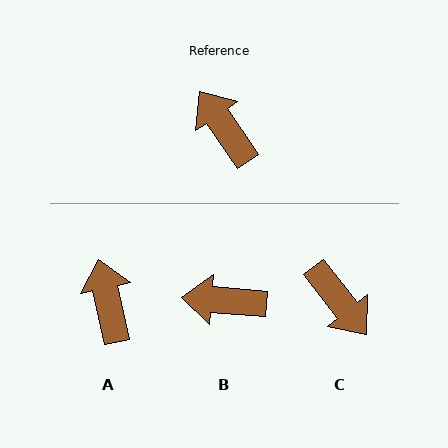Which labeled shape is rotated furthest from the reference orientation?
C, about 177 degrees away.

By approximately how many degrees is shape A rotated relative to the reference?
Approximately 22 degrees clockwise.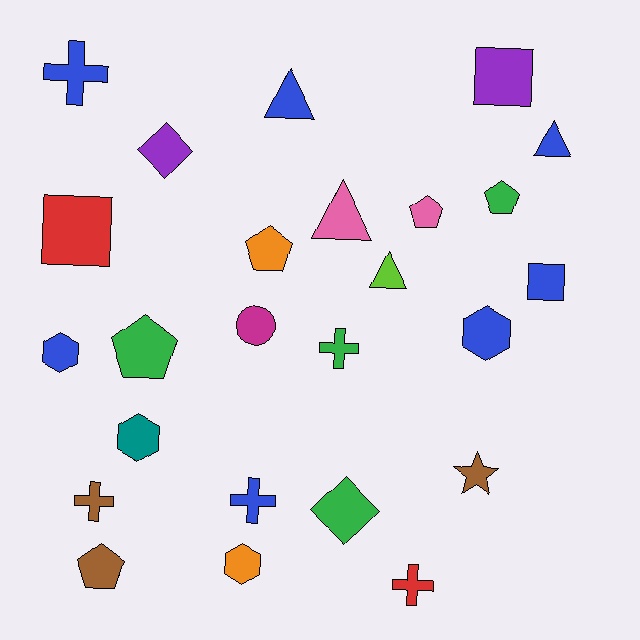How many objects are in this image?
There are 25 objects.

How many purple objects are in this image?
There are 2 purple objects.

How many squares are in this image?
There are 3 squares.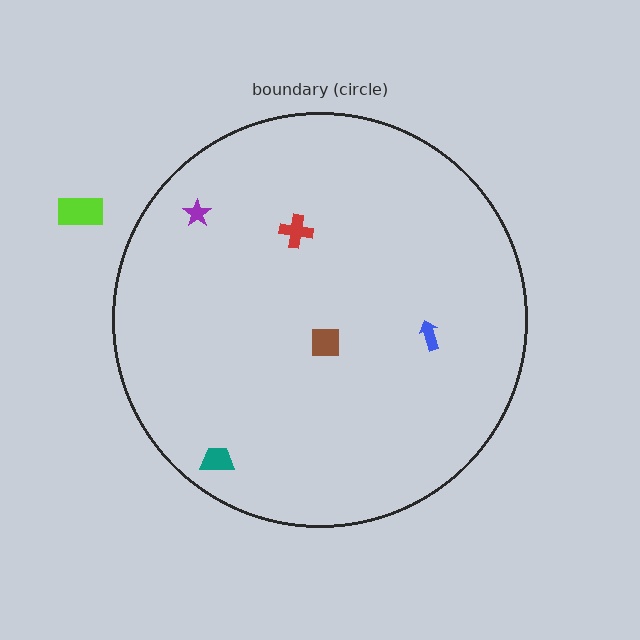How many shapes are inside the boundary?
5 inside, 1 outside.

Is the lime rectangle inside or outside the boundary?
Outside.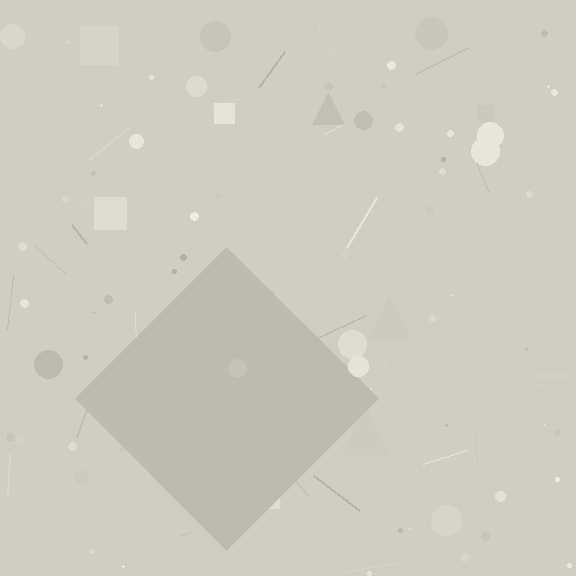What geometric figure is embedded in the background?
A diamond is embedded in the background.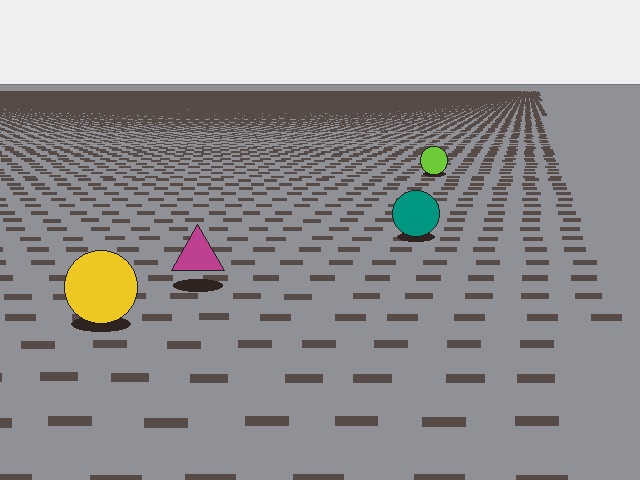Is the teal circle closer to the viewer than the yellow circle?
No. The yellow circle is closer — you can tell from the texture gradient: the ground texture is coarser near it.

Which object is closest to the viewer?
The yellow circle is closest. The texture marks near it are larger and more spread out.